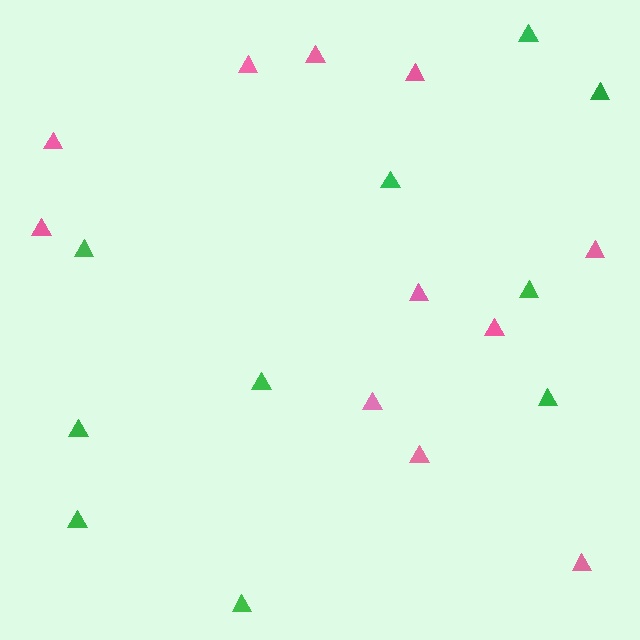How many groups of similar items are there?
There are 2 groups: one group of pink triangles (11) and one group of green triangles (10).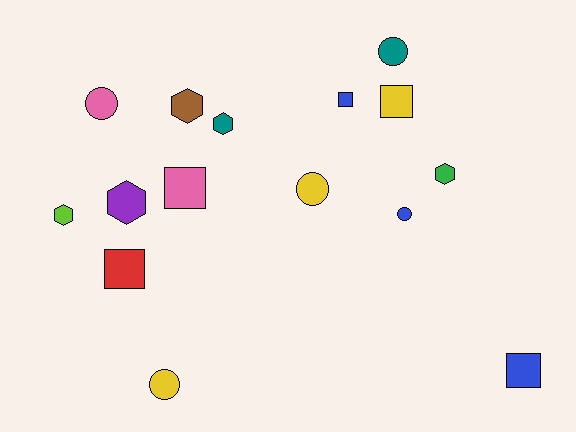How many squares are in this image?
There are 5 squares.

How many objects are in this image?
There are 15 objects.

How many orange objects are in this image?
There are no orange objects.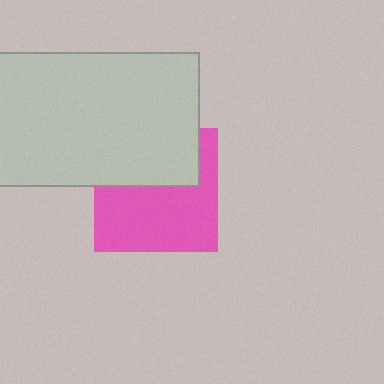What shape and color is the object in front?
The object in front is a light gray rectangle.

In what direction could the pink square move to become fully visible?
The pink square could move down. That would shift it out from behind the light gray rectangle entirely.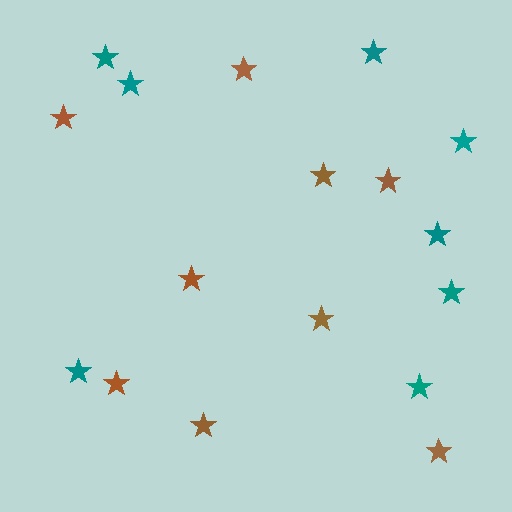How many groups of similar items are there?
There are 2 groups: one group of brown stars (9) and one group of teal stars (8).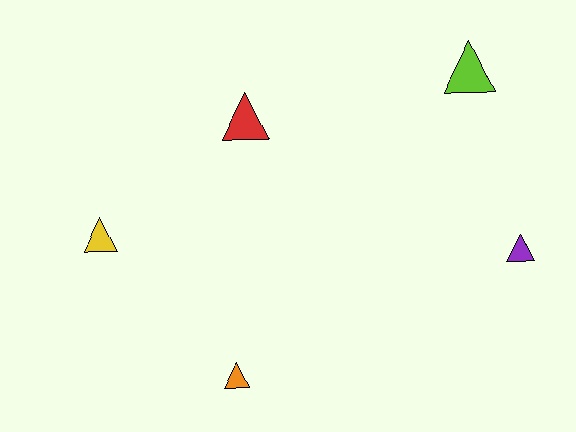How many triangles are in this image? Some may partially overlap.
There are 5 triangles.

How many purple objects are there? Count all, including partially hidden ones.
There is 1 purple object.